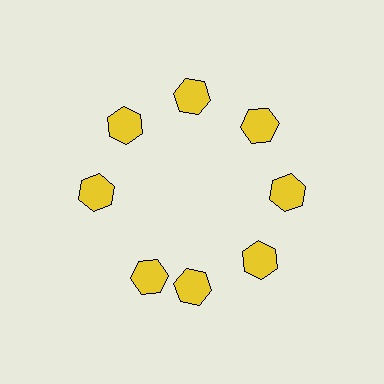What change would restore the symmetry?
The symmetry would be restored by rotating it back into even spacing with its neighbors so that all 8 hexagons sit at equal angles and equal distance from the center.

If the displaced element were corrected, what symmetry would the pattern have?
It would have 8-fold rotational symmetry — the pattern would map onto itself every 45 degrees.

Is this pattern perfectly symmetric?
No. The 8 yellow hexagons are arranged in a ring, but one element near the 8 o'clock position is rotated out of alignment along the ring, breaking the 8-fold rotational symmetry.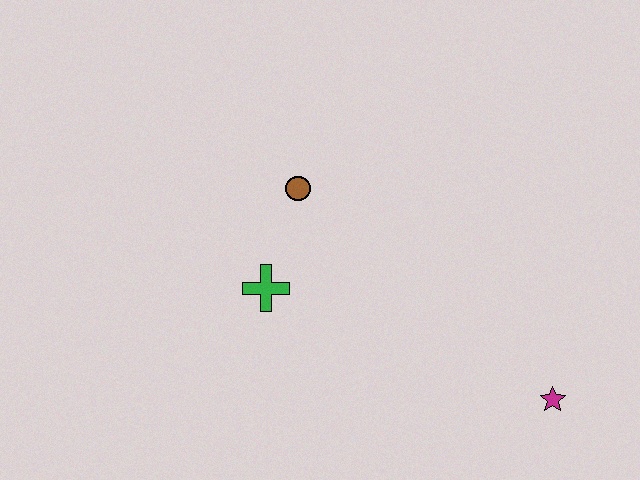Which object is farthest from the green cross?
The magenta star is farthest from the green cross.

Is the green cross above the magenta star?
Yes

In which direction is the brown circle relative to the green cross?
The brown circle is above the green cross.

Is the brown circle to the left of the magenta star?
Yes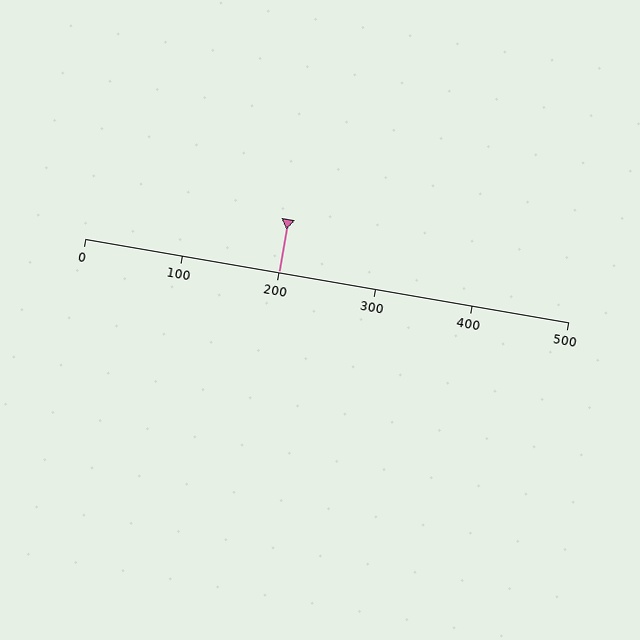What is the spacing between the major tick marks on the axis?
The major ticks are spaced 100 apart.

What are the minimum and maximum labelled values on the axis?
The axis runs from 0 to 500.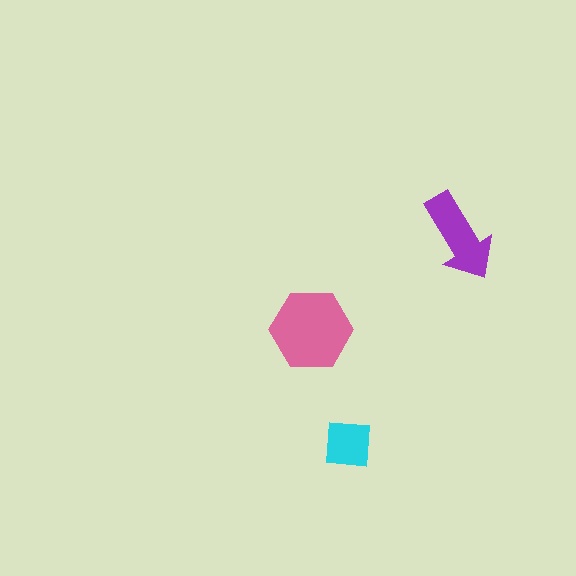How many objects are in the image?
There are 3 objects in the image.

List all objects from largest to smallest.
The pink hexagon, the purple arrow, the cyan square.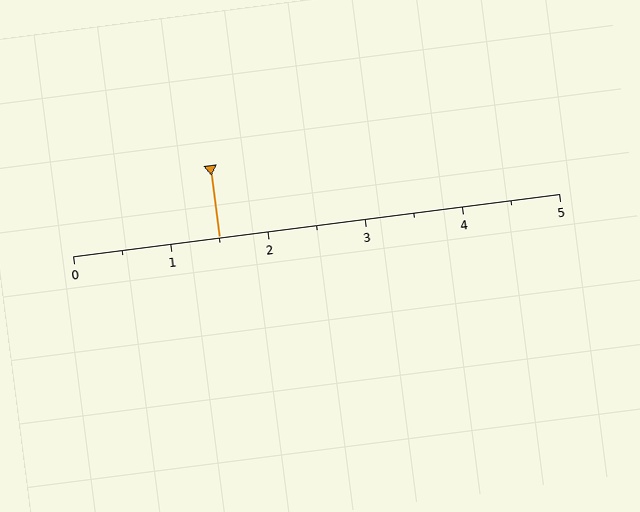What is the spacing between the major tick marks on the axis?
The major ticks are spaced 1 apart.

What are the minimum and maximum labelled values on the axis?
The axis runs from 0 to 5.